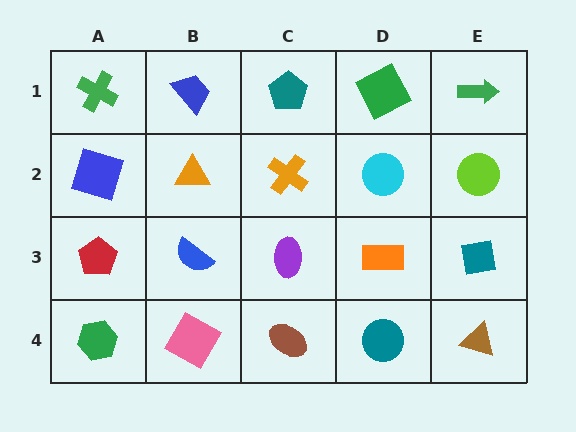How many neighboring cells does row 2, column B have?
4.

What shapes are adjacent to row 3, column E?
A lime circle (row 2, column E), a brown triangle (row 4, column E), an orange rectangle (row 3, column D).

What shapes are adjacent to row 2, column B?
A blue trapezoid (row 1, column B), a blue semicircle (row 3, column B), a blue square (row 2, column A), an orange cross (row 2, column C).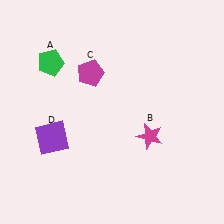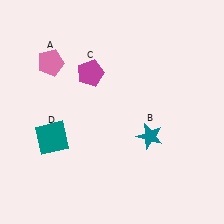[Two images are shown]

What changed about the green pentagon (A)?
In Image 1, A is green. In Image 2, it changed to pink.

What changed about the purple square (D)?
In Image 1, D is purple. In Image 2, it changed to teal.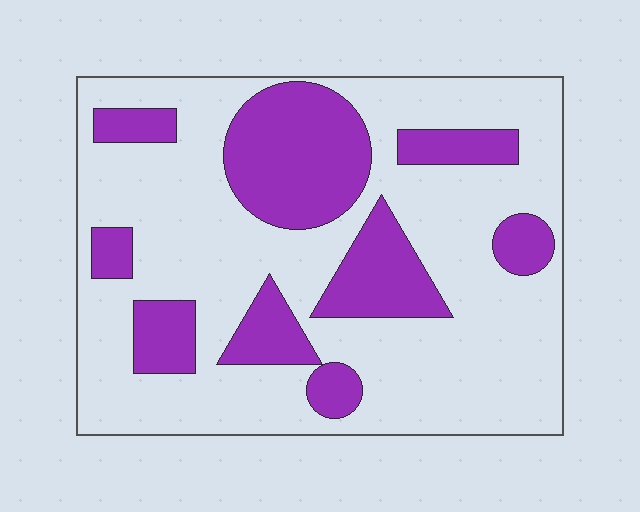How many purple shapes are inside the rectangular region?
9.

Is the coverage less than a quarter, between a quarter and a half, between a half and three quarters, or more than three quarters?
Between a quarter and a half.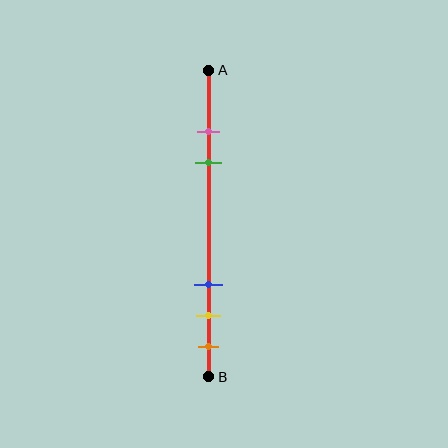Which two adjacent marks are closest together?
The pink and green marks are the closest adjacent pair.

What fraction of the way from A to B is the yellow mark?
The yellow mark is approximately 80% (0.8) of the way from A to B.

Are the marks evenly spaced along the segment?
No, the marks are not evenly spaced.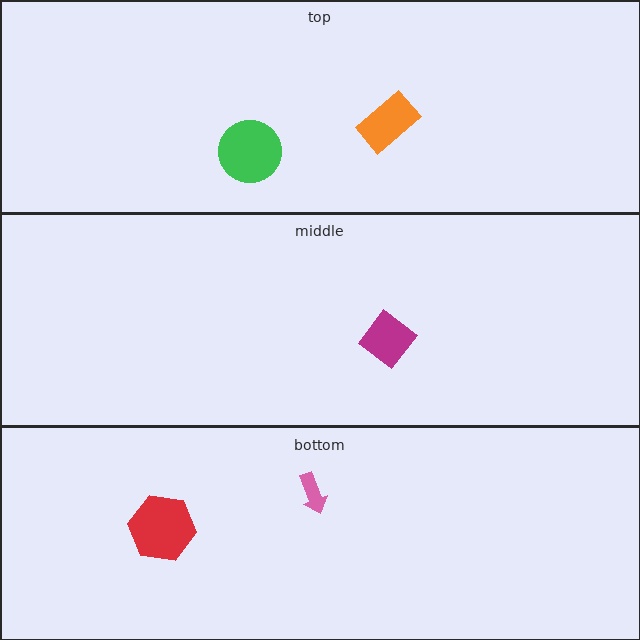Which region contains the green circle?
The top region.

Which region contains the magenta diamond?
The middle region.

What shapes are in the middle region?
The magenta diamond.